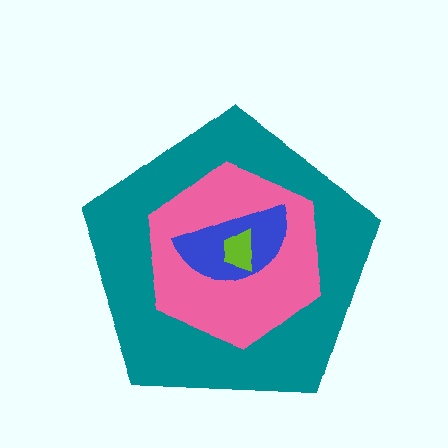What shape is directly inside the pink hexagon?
The blue semicircle.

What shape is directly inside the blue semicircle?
The lime trapezoid.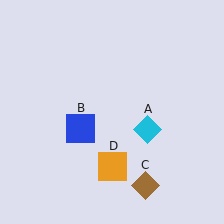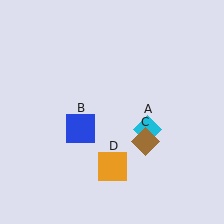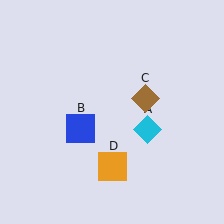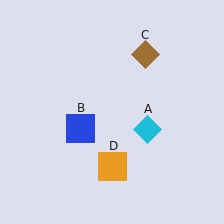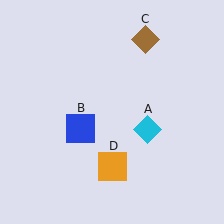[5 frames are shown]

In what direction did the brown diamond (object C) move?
The brown diamond (object C) moved up.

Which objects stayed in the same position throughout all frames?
Cyan diamond (object A) and blue square (object B) and orange square (object D) remained stationary.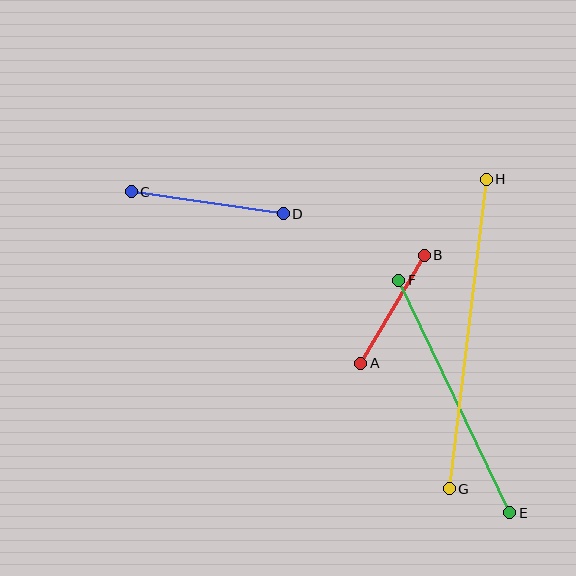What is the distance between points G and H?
The distance is approximately 312 pixels.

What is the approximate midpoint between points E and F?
The midpoint is at approximately (454, 396) pixels.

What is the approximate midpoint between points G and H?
The midpoint is at approximately (468, 334) pixels.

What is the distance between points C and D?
The distance is approximately 154 pixels.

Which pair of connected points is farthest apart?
Points G and H are farthest apart.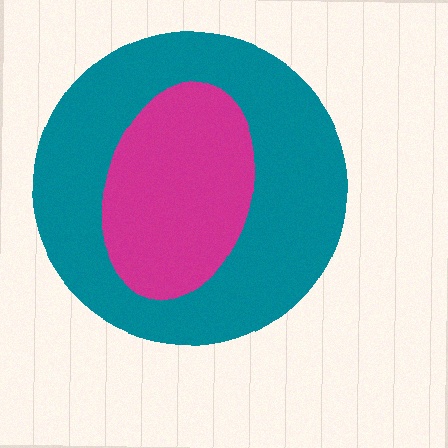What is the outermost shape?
The teal circle.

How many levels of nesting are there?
2.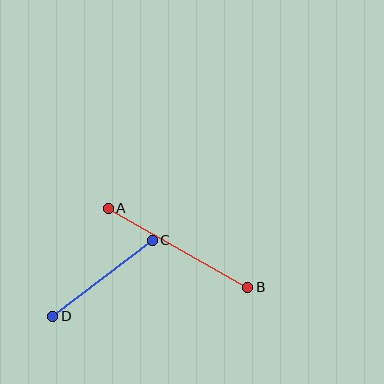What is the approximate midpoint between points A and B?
The midpoint is at approximately (178, 248) pixels.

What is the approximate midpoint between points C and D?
The midpoint is at approximately (103, 278) pixels.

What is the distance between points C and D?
The distance is approximately 125 pixels.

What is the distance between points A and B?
The distance is approximately 160 pixels.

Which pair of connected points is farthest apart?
Points A and B are farthest apart.